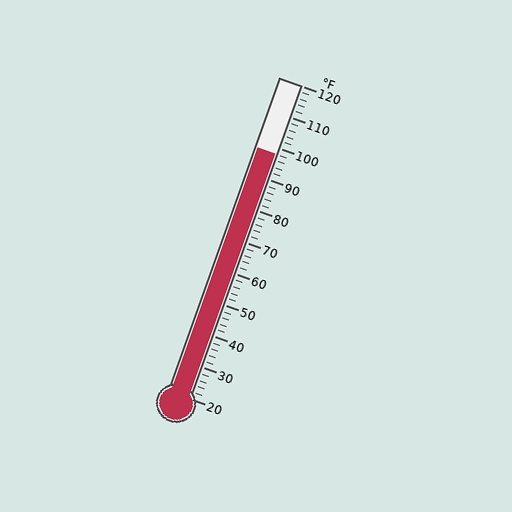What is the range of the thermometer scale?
The thermometer scale ranges from 20°F to 120°F.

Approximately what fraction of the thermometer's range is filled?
The thermometer is filled to approximately 80% of its range.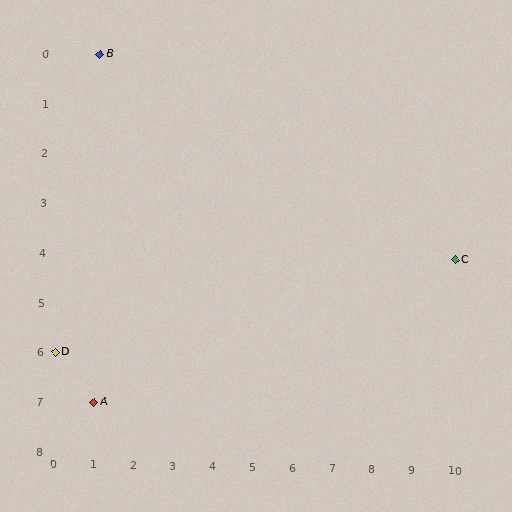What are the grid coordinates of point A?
Point A is at grid coordinates (1, 7).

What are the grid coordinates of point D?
Point D is at grid coordinates (0, 6).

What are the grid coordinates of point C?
Point C is at grid coordinates (10, 4).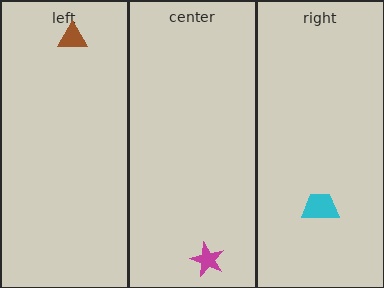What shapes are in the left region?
The brown triangle.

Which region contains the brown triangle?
The left region.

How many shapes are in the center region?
1.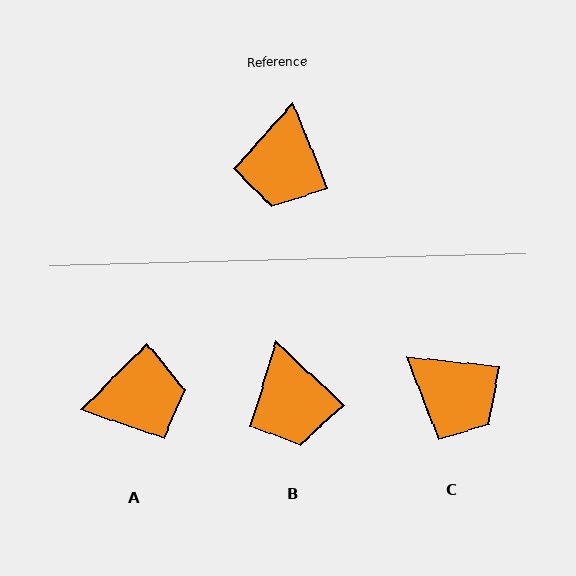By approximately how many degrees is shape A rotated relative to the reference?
Approximately 113 degrees counter-clockwise.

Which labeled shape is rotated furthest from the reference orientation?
A, about 113 degrees away.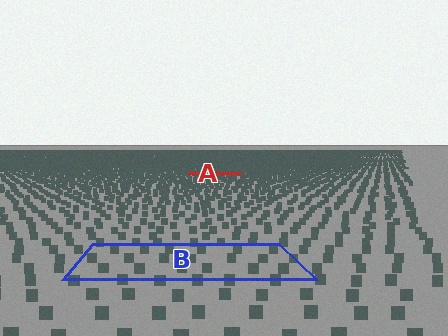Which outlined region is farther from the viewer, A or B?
Region A is farther from the viewer — the texture elements inside it appear smaller and more densely packed.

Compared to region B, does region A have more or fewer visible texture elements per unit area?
Region A has more texture elements per unit area — they are packed more densely because it is farther away.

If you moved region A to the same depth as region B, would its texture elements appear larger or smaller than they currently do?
They would appear larger. At a closer depth, the same texture elements are projected at a bigger on-screen size.